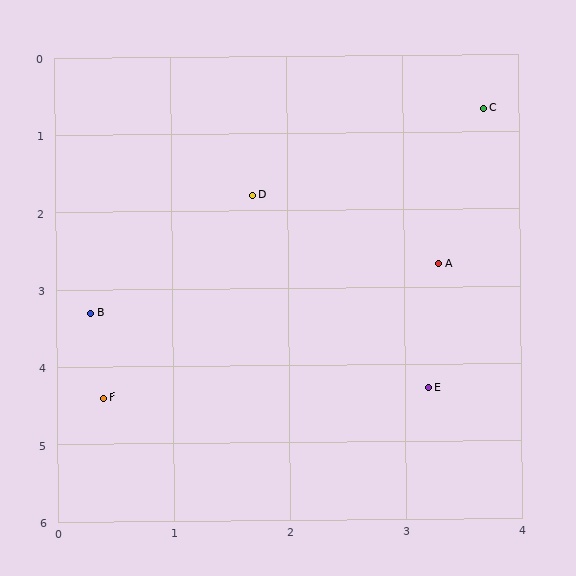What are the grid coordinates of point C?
Point C is at approximately (3.7, 0.7).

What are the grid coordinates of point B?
Point B is at approximately (0.3, 3.3).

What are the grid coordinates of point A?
Point A is at approximately (3.3, 2.7).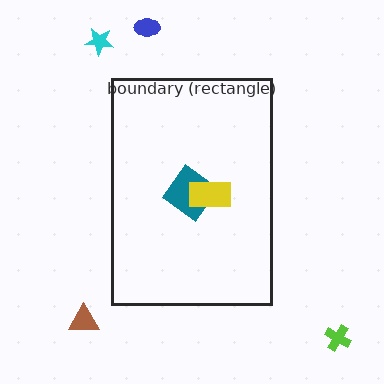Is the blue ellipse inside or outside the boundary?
Outside.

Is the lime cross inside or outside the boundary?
Outside.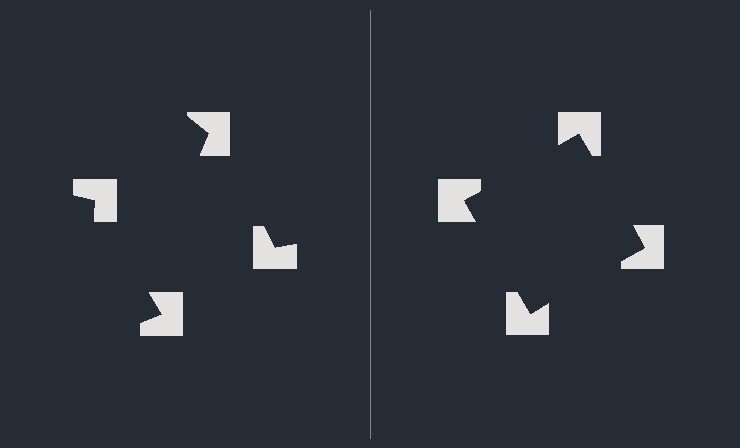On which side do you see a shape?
An illusory square appears on the right side. On the left side the wedge cuts are rotated, so no coherent shape forms.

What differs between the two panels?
The notched squares are positioned identically on both sides; only the wedge orientations differ. On the right they align to a square; on the left they are misaligned.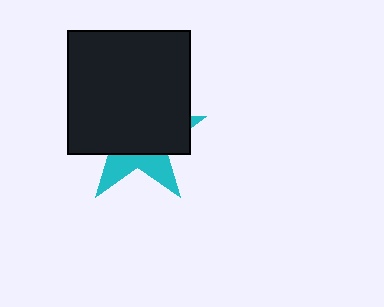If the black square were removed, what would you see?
You would see the complete cyan star.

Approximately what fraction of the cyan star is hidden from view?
Roughly 69% of the cyan star is hidden behind the black square.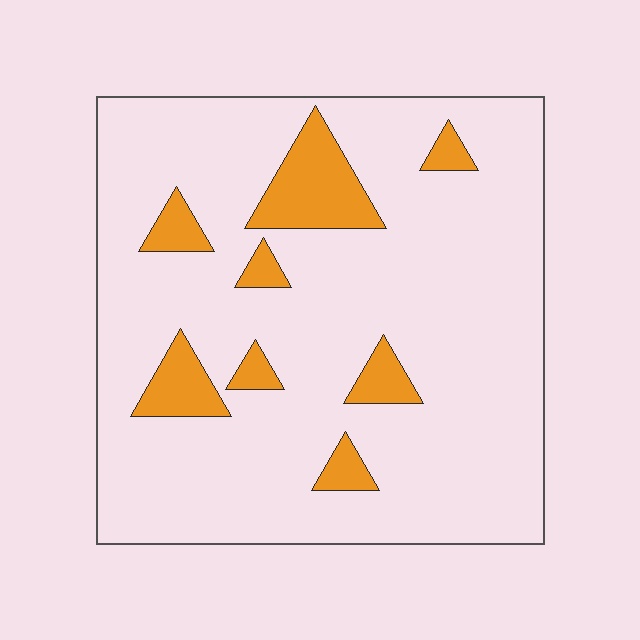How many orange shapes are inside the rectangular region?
8.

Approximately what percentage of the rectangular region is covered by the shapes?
Approximately 15%.